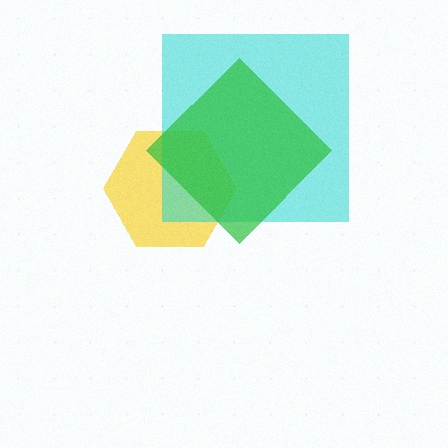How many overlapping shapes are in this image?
There are 3 overlapping shapes in the image.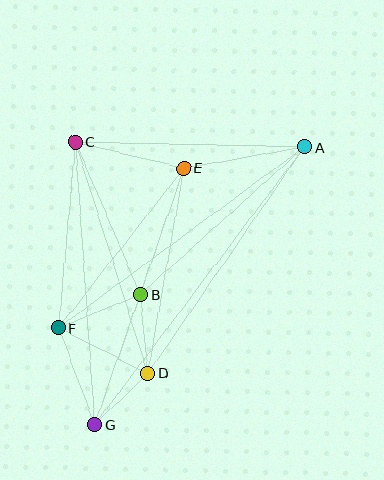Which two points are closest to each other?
Points D and G are closest to each other.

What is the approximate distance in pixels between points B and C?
The distance between B and C is approximately 166 pixels.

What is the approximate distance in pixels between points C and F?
The distance between C and F is approximately 187 pixels.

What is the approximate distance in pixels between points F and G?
The distance between F and G is approximately 104 pixels.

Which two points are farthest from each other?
Points A and G are farthest from each other.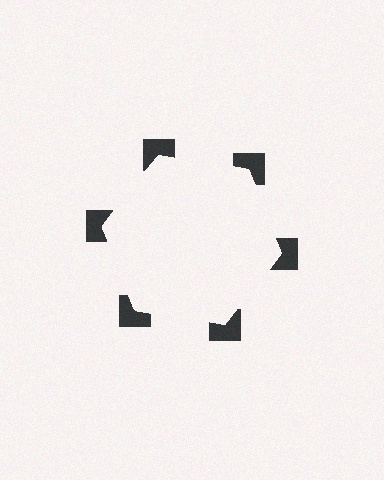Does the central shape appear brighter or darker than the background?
It typically appears slightly brighter than the background, even though no actual brightness change is drawn.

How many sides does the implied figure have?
6 sides.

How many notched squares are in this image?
There are 6 — one at each vertex of the illusory hexagon.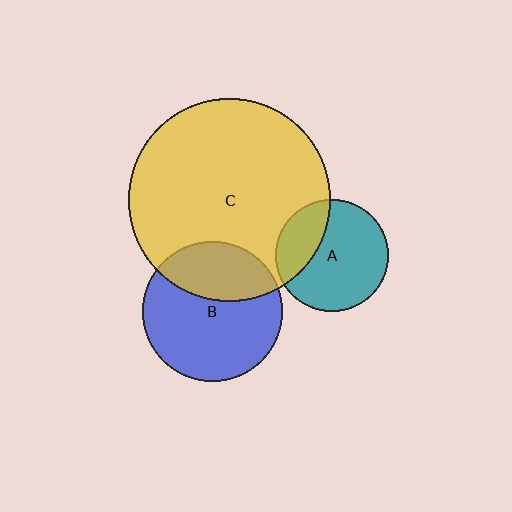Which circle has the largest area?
Circle C (yellow).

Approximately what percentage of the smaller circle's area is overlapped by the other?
Approximately 30%.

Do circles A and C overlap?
Yes.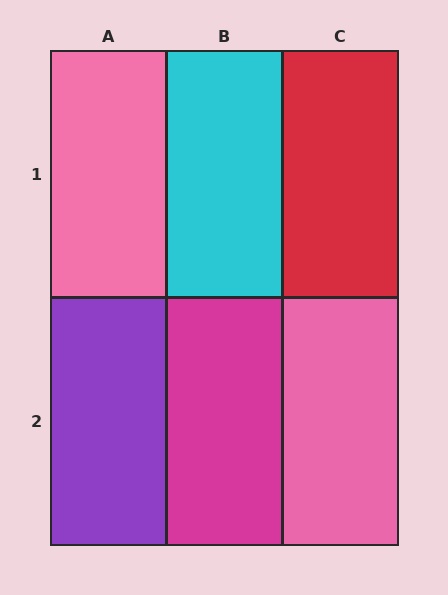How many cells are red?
1 cell is red.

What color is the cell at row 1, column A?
Pink.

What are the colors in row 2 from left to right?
Purple, magenta, pink.